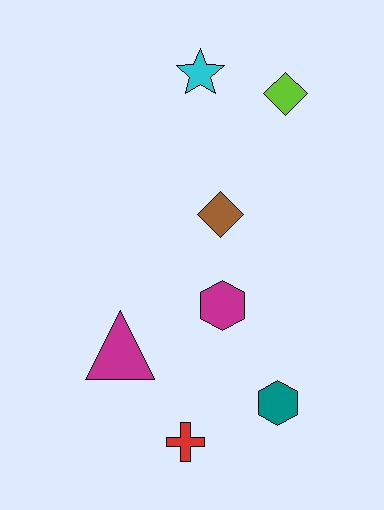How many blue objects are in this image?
There are no blue objects.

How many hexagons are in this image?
There are 2 hexagons.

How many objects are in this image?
There are 7 objects.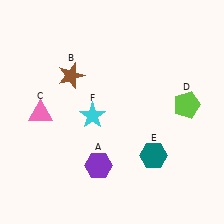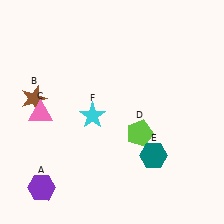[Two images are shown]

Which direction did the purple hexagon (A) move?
The purple hexagon (A) moved left.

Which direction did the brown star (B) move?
The brown star (B) moved left.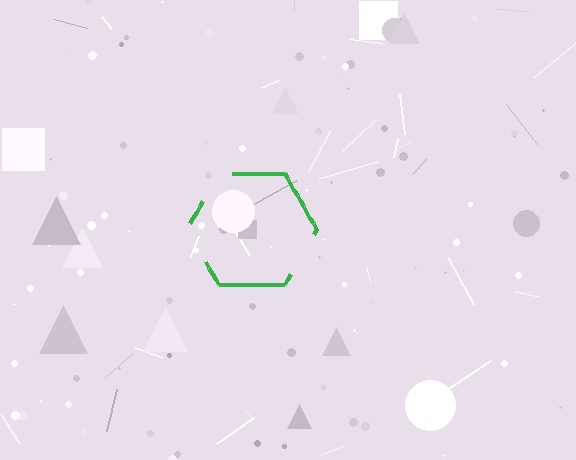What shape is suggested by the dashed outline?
The dashed outline suggests a hexagon.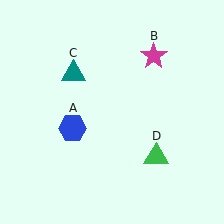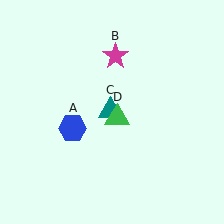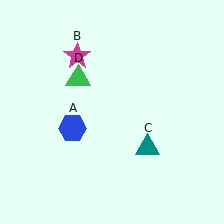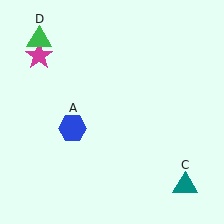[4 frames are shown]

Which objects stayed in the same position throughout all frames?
Blue hexagon (object A) remained stationary.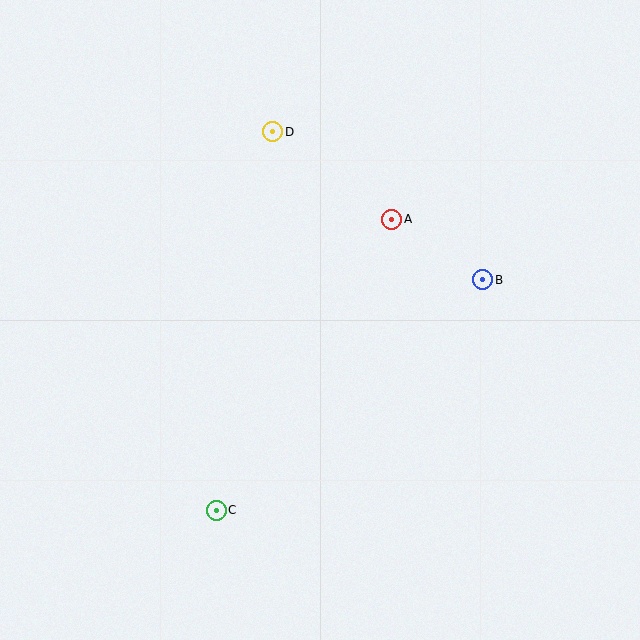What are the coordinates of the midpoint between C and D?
The midpoint between C and D is at (245, 321).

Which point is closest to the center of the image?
Point A at (392, 219) is closest to the center.